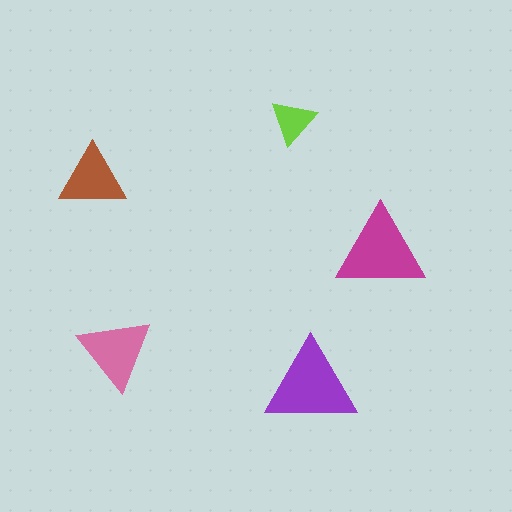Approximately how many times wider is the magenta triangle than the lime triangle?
About 2 times wider.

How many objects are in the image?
There are 5 objects in the image.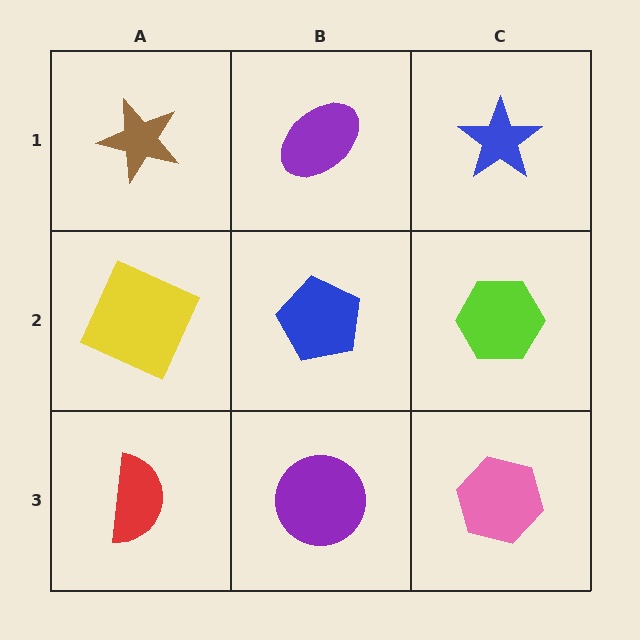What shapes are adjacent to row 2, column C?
A blue star (row 1, column C), a pink hexagon (row 3, column C), a blue pentagon (row 2, column B).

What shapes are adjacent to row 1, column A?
A yellow square (row 2, column A), a purple ellipse (row 1, column B).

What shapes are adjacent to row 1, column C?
A lime hexagon (row 2, column C), a purple ellipse (row 1, column B).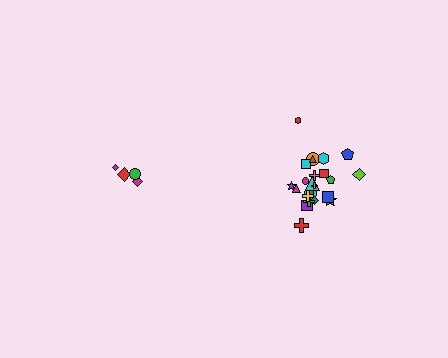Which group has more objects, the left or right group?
The right group.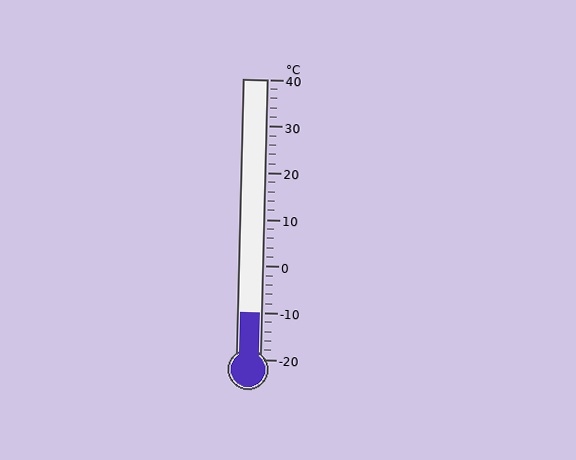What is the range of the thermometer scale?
The thermometer scale ranges from -20°C to 40°C.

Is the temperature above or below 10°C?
The temperature is below 10°C.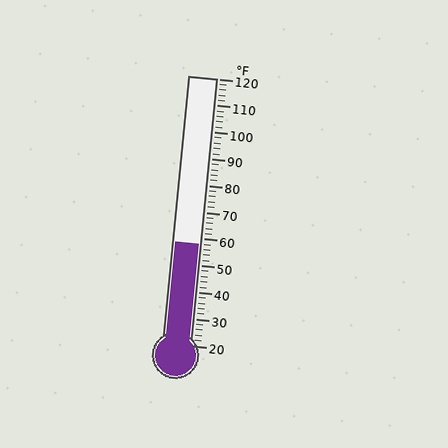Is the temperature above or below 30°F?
The temperature is above 30°F.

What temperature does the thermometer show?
The thermometer shows approximately 58°F.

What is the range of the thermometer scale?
The thermometer scale ranges from 20°F to 120°F.